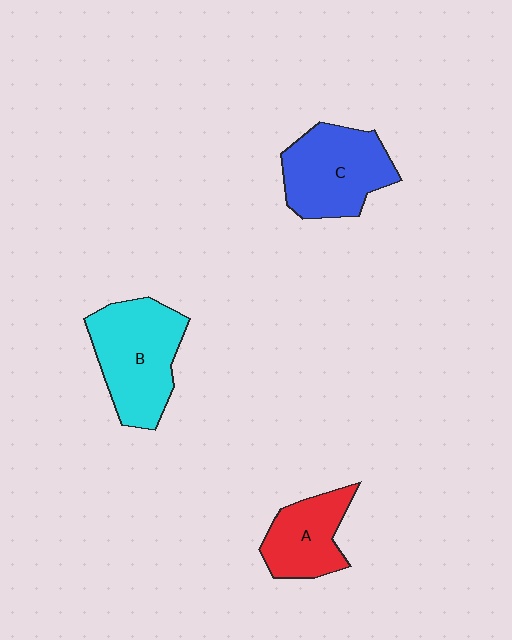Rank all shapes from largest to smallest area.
From largest to smallest: B (cyan), C (blue), A (red).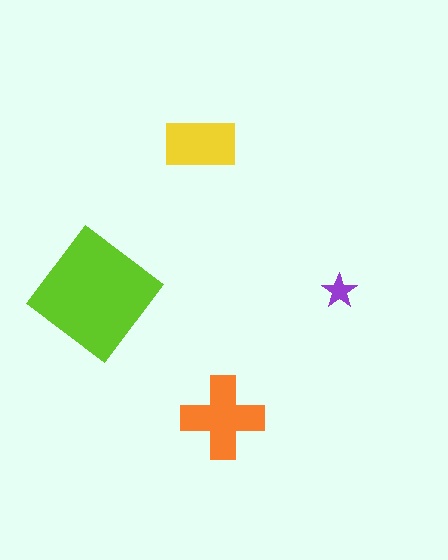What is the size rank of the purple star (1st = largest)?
4th.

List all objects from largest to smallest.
The lime diamond, the orange cross, the yellow rectangle, the purple star.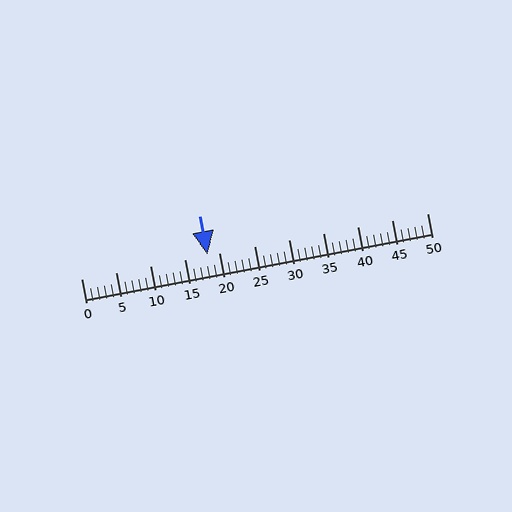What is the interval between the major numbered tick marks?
The major tick marks are spaced 5 units apart.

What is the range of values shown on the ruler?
The ruler shows values from 0 to 50.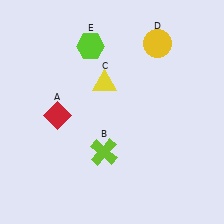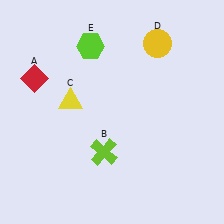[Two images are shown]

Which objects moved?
The objects that moved are: the red diamond (A), the yellow triangle (C).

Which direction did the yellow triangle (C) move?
The yellow triangle (C) moved left.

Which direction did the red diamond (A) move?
The red diamond (A) moved up.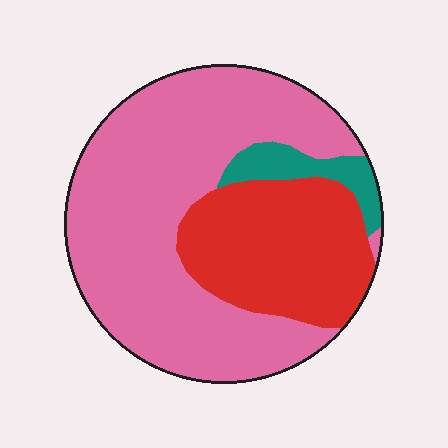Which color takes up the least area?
Teal, at roughly 5%.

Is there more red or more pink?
Pink.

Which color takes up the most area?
Pink, at roughly 65%.